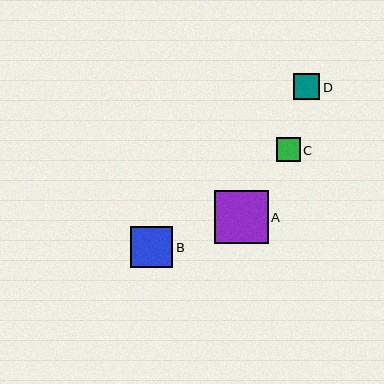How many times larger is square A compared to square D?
Square A is approximately 2.0 times the size of square D.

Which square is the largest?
Square A is the largest with a size of approximately 54 pixels.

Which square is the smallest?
Square C is the smallest with a size of approximately 24 pixels.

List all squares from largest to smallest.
From largest to smallest: A, B, D, C.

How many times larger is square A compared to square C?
Square A is approximately 2.2 times the size of square C.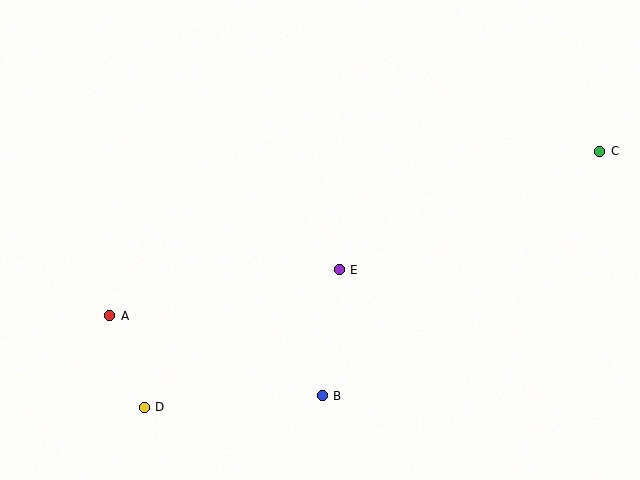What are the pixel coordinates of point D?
Point D is at (144, 407).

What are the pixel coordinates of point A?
Point A is at (110, 316).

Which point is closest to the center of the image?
Point E at (339, 270) is closest to the center.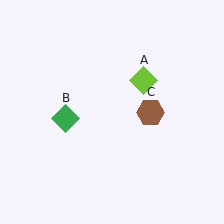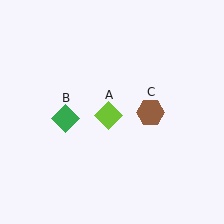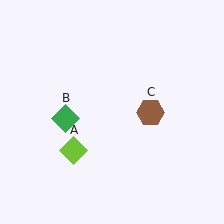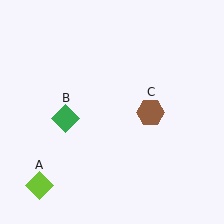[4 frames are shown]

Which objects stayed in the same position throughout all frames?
Green diamond (object B) and brown hexagon (object C) remained stationary.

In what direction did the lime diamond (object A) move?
The lime diamond (object A) moved down and to the left.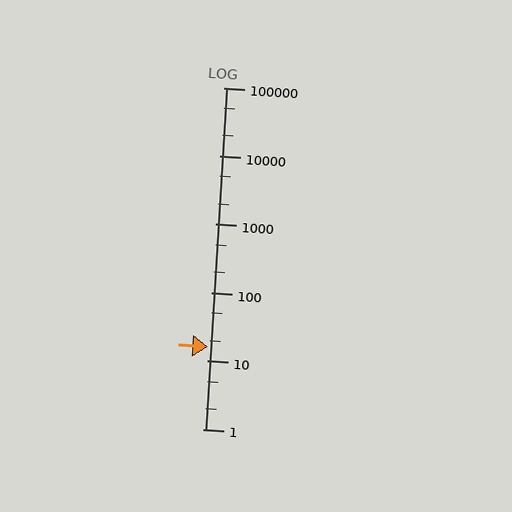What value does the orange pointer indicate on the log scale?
The pointer indicates approximately 16.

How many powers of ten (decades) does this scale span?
The scale spans 5 decades, from 1 to 100000.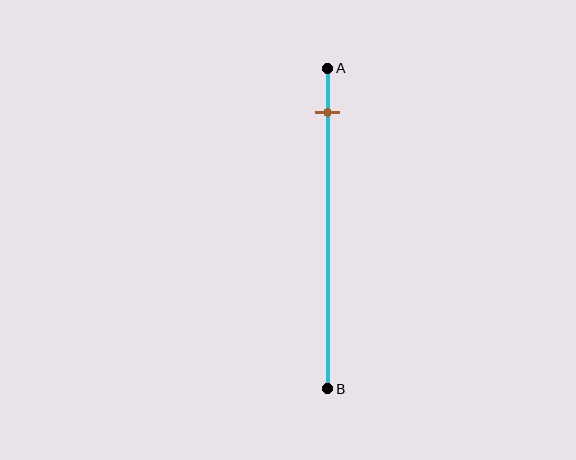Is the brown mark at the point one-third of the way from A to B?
No, the mark is at about 15% from A, not at the 33% one-third point.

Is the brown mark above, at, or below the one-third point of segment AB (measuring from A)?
The brown mark is above the one-third point of segment AB.